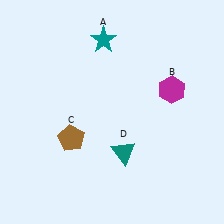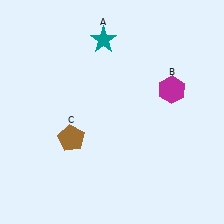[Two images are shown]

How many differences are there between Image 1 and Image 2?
There is 1 difference between the two images.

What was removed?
The teal triangle (D) was removed in Image 2.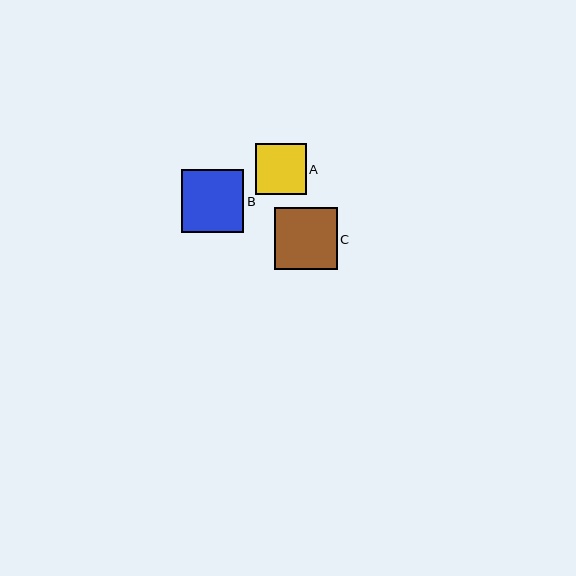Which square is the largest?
Square B is the largest with a size of approximately 63 pixels.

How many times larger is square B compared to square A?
Square B is approximately 1.2 times the size of square A.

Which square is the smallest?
Square A is the smallest with a size of approximately 51 pixels.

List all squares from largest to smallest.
From largest to smallest: B, C, A.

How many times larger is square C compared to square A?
Square C is approximately 1.2 times the size of square A.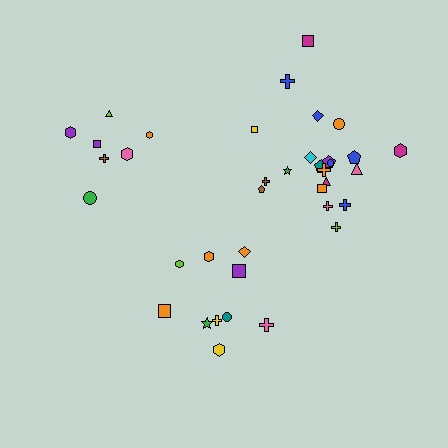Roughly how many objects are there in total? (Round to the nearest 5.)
Roughly 40 objects in total.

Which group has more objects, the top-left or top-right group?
The top-right group.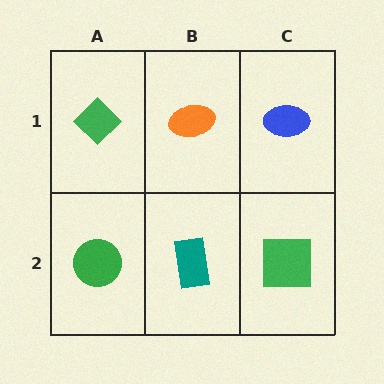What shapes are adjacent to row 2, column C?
A blue ellipse (row 1, column C), a teal rectangle (row 2, column B).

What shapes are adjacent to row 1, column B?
A teal rectangle (row 2, column B), a green diamond (row 1, column A), a blue ellipse (row 1, column C).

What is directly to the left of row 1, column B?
A green diamond.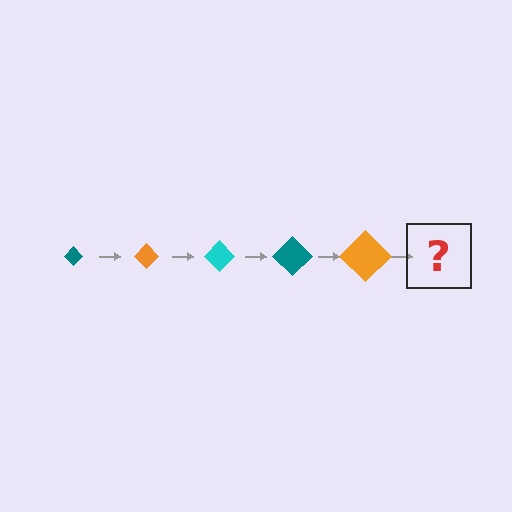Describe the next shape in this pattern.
It should be a cyan diamond, larger than the previous one.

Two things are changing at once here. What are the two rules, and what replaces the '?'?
The two rules are that the diamond grows larger each step and the color cycles through teal, orange, and cyan. The '?' should be a cyan diamond, larger than the previous one.